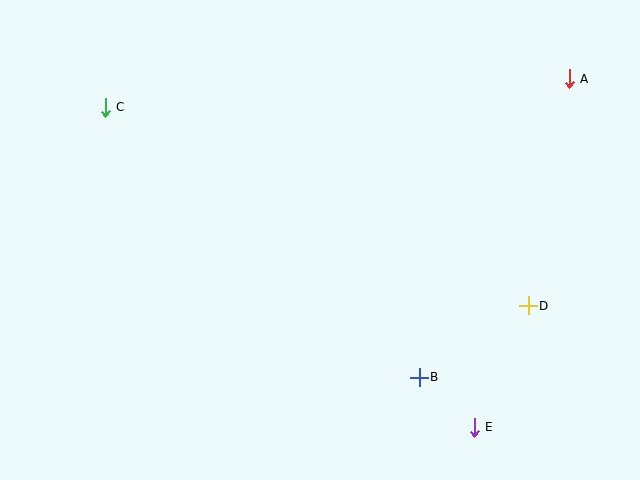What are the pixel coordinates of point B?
Point B is at (419, 377).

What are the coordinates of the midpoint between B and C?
The midpoint between B and C is at (262, 242).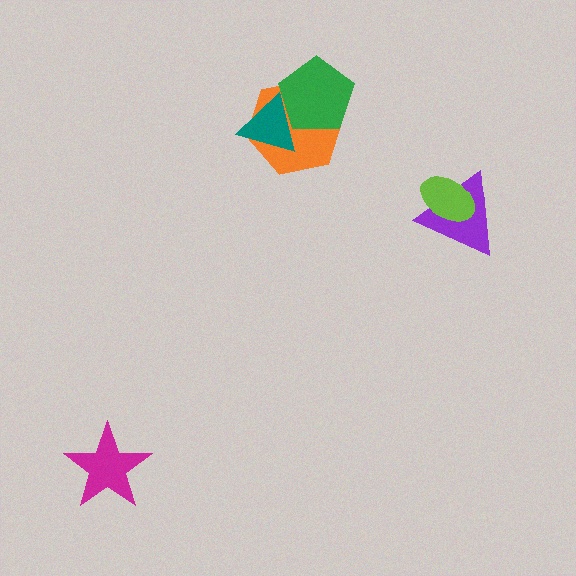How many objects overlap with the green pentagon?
2 objects overlap with the green pentagon.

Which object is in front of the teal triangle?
The green pentagon is in front of the teal triangle.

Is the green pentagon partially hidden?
No, no other shape covers it.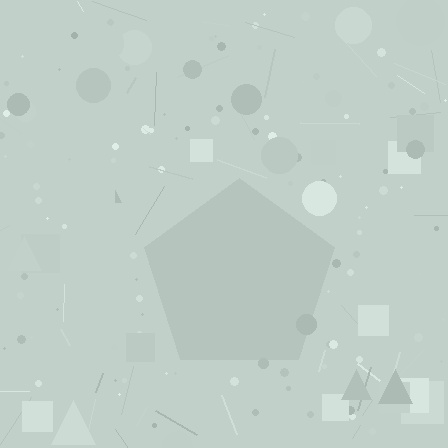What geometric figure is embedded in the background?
A pentagon is embedded in the background.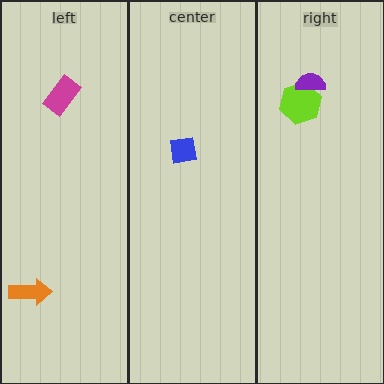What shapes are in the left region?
The magenta rectangle, the orange arrow.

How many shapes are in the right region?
2.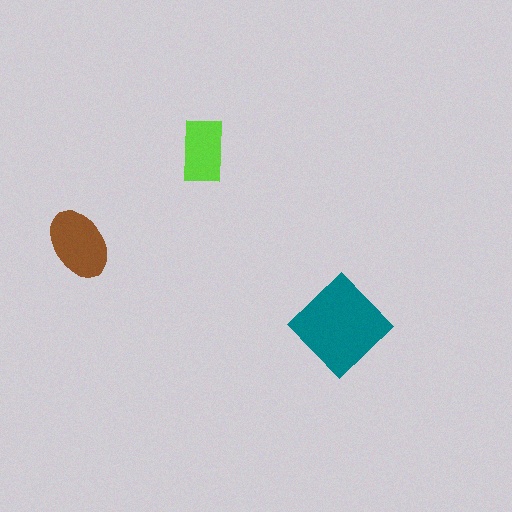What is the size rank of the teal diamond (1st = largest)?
1st.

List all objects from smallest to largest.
The lime rectangle, the brown ellipse, the teal diamond.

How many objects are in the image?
There are 3 objects in the image.